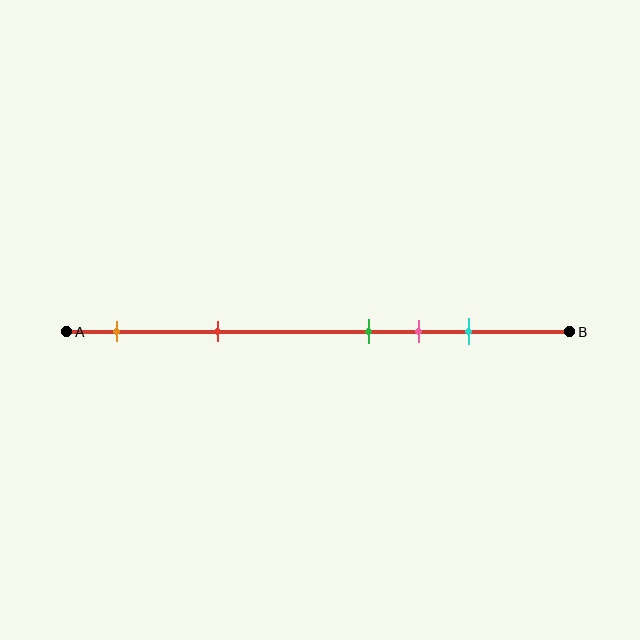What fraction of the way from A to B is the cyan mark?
The cyan mark is approximately 80% (0.8) of the way from A to B.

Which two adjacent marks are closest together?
The green and pink marks are the closest adjacent pair.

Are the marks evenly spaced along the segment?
No, the marks are not evenly spaced.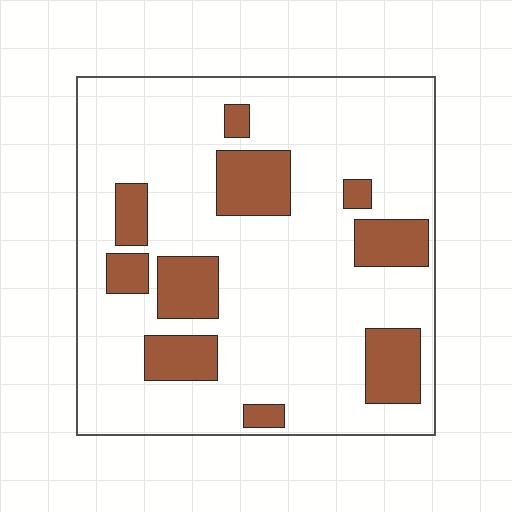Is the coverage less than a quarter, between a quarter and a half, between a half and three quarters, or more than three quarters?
Less than a quarter.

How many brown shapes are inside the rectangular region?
10.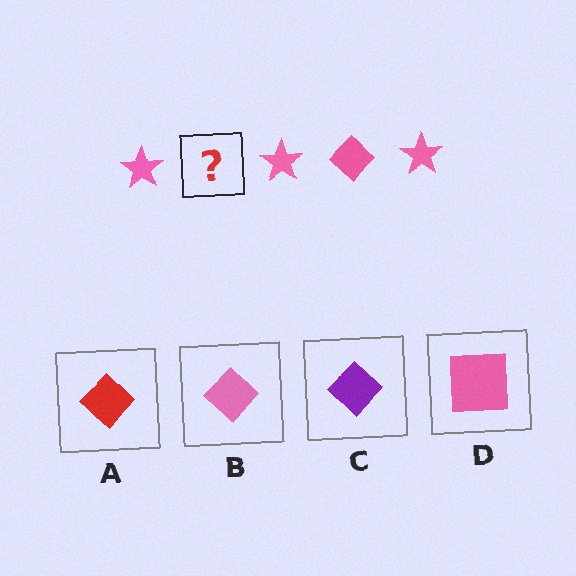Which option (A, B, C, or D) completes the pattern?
B.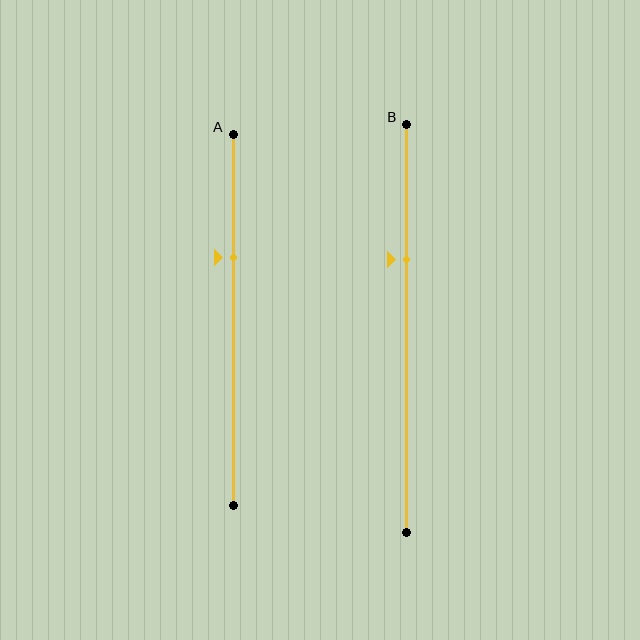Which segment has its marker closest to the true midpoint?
Segment A has its marker closest to the true midpoint.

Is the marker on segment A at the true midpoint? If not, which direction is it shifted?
No, the marker on segment A is shifted upward by about 17% of the segment length.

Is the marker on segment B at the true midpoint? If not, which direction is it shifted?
No, the marker on segment B is shifted upward by about 17% of the segment length.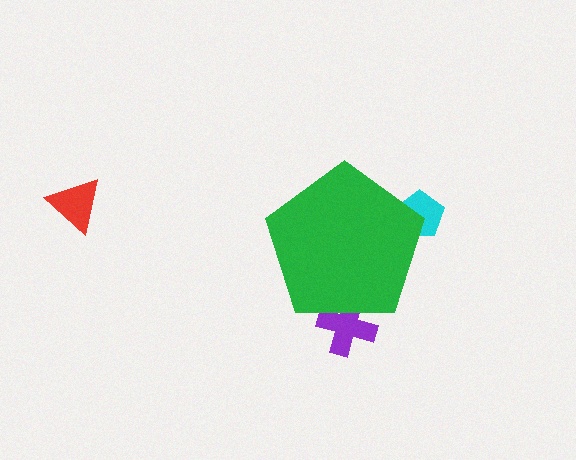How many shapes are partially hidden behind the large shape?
2 shapes are partially hidden.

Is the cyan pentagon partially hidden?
Yes, the cyan pentagon is partially hidden behind the green pentagon.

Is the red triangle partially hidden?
No, the red triangle is fully visible.